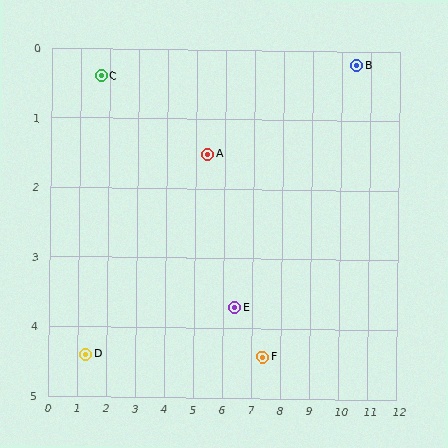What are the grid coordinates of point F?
Point F is at approximately (7.4, 4.4).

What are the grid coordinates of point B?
Point B is at approximately (10.5, 0.2).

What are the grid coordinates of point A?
Point A is at approximately (5.4, 1.5).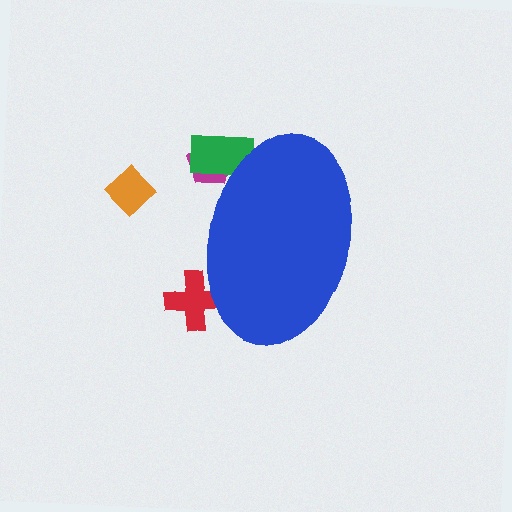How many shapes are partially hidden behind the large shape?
3 shapes are partially hidden.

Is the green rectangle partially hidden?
Yes, the green rectangle is partially hidden behind the blue ellipse.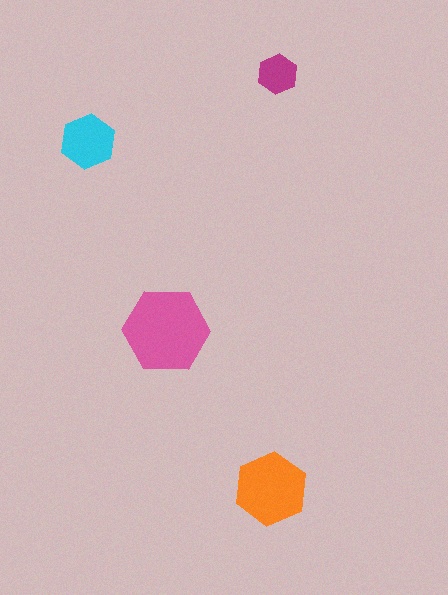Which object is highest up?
The magenta hexagon is topmost.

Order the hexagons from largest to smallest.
the pink one, the orange one, the cyan one, the magenta one.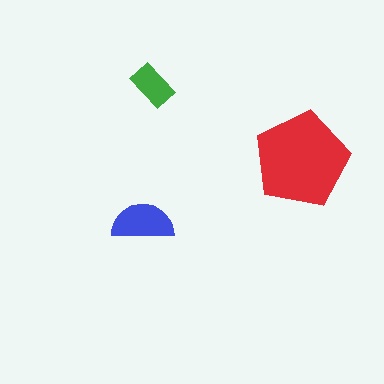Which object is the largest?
The red pentagon.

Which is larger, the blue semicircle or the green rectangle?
The blue semicircle.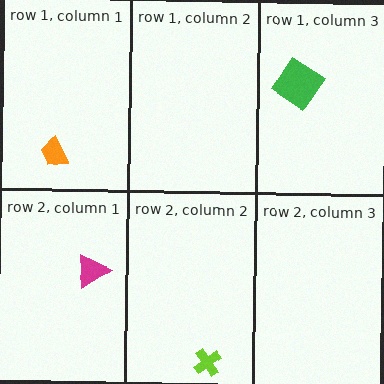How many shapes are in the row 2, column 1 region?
1.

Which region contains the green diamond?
The row 1, column 3 region.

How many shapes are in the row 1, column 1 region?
1.